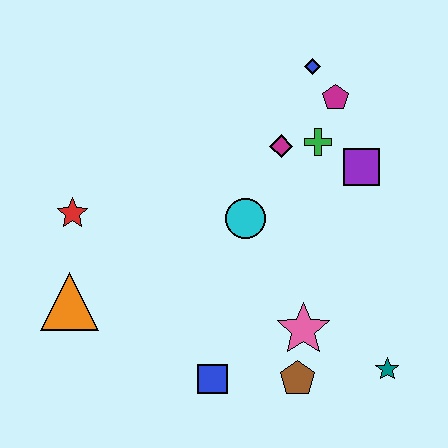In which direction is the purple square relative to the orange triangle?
The purple square is to the right of the orange triangle.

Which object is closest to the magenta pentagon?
The blue diamond is closest to the magenta pentagon.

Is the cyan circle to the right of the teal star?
No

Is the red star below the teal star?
No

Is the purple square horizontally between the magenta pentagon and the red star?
No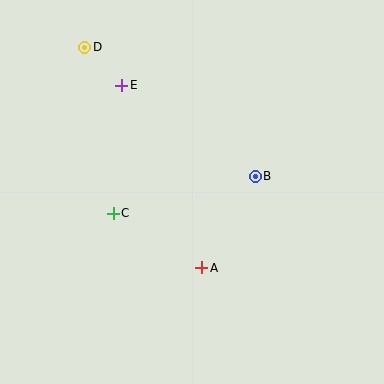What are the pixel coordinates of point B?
Point B is at (255, 176).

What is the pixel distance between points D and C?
The distance between D and C is 169 pixels.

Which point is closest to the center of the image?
Point B at (255, 176) is closest to the center.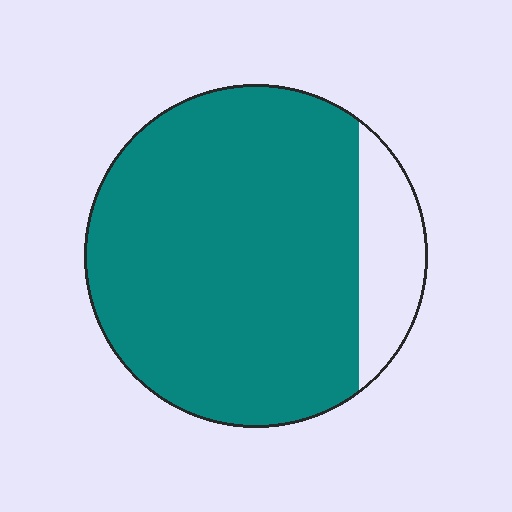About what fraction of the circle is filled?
About seven eighths (7/8).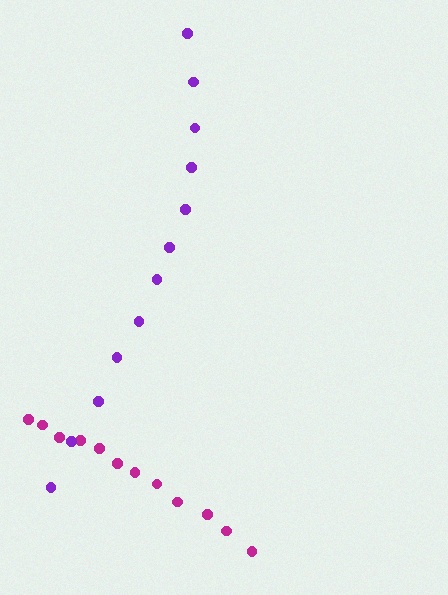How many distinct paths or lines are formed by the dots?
There are 2 distinct paths.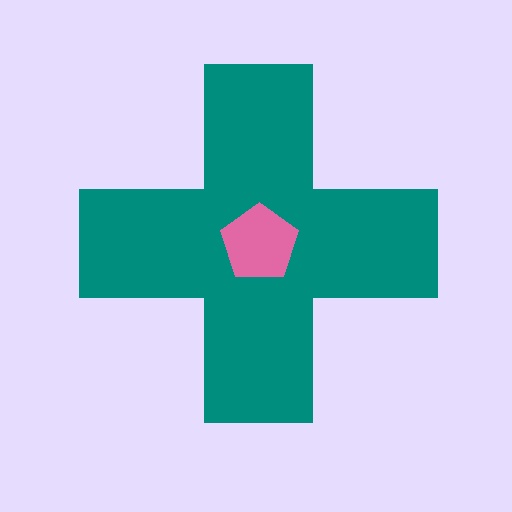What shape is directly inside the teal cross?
The pink pentagon.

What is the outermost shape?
The teal cross.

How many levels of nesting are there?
2.